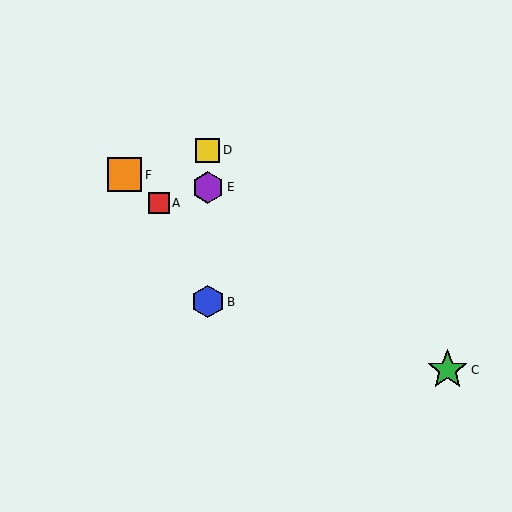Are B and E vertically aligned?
Yes, both are at x≈208.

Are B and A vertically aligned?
No, B is at x≈208 and A is at x≈159.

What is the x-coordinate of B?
Object B is at x≈208.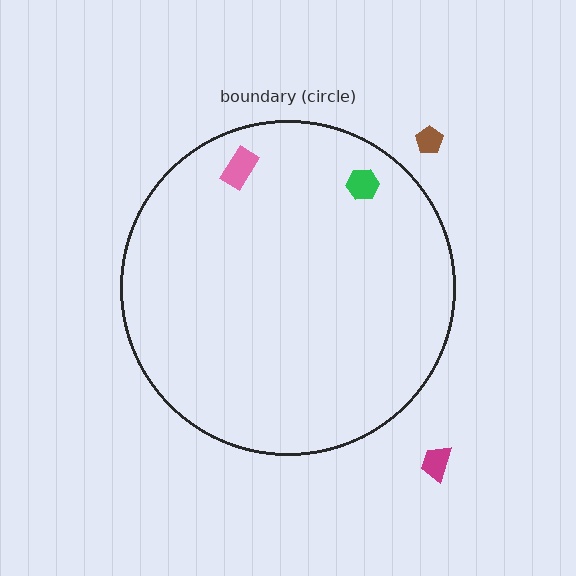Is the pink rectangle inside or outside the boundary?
Inside.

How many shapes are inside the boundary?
2 inside, 2 outside.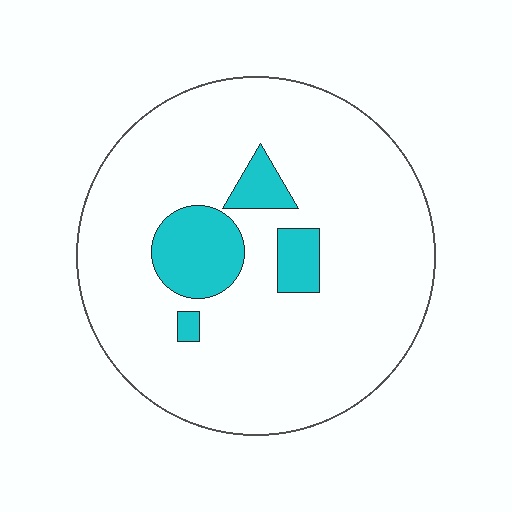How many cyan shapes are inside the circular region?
4.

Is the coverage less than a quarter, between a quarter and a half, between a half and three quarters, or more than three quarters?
Less than a quarter.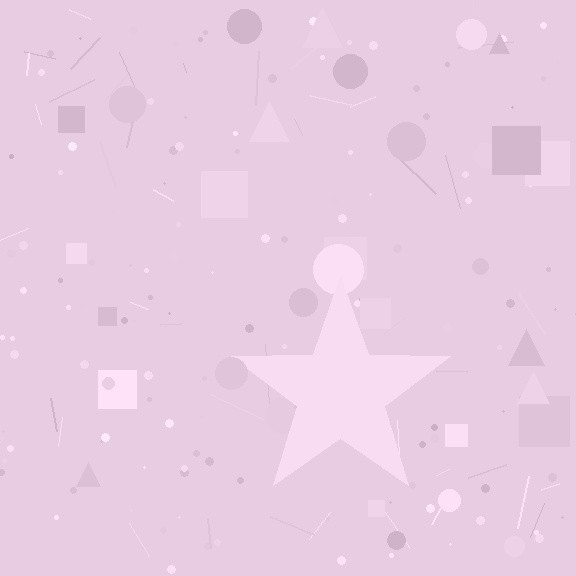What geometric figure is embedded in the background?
A star is embedded in the background.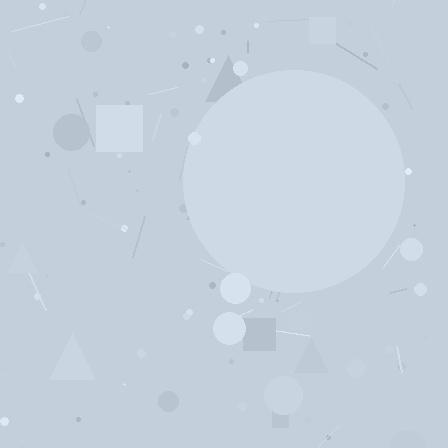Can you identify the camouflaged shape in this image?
The camouflaged shape is a circle.